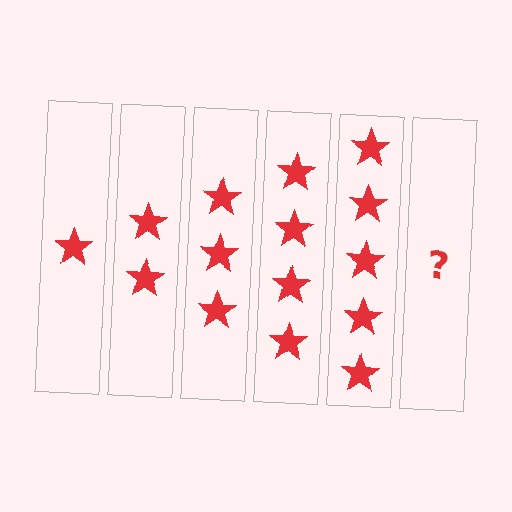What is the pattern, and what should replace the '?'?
The pattern is that each step adds one more star. The '?' should be 6 stars.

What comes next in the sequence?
The next element should be 6 stars.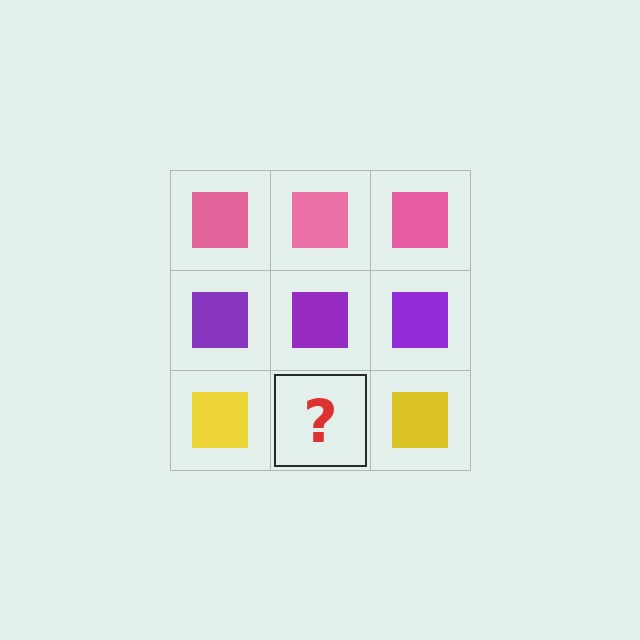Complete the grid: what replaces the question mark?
The question mark should be replaced with a yellow square.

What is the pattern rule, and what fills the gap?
The rule is that each row has a consistent color. The gap should be filled with a yellow square.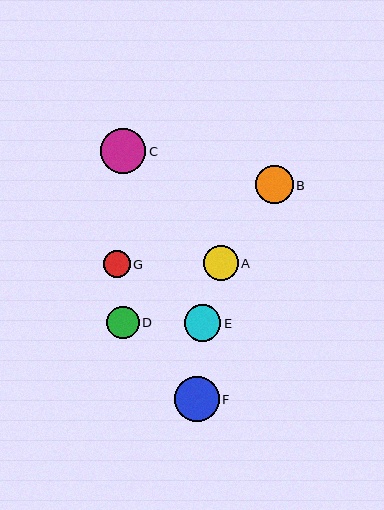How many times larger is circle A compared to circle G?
Circle A is approximately 1.3 times the size of circle G.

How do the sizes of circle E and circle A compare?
Circle E and circle A are approximately the same size.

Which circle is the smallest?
Circle G is the smallest with a size of approximately 27 pixels.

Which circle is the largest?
Circle C is the largest with a size of approximately 45 pixels.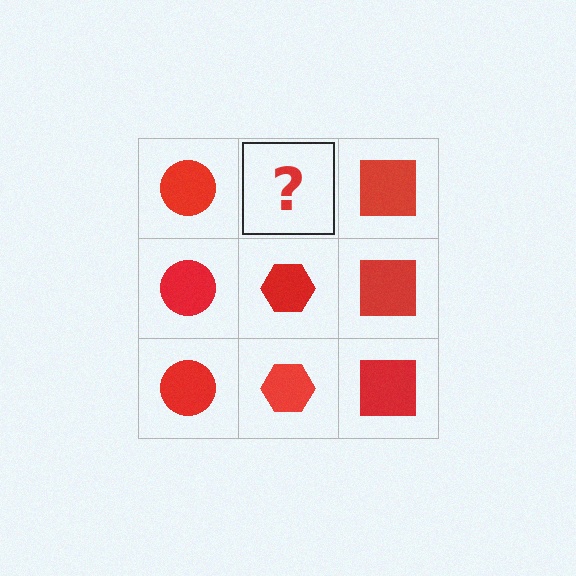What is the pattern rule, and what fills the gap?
The rule is that each column has a consistent shape. The gap should be filled with a red hexagon.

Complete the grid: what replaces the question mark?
The question mark should be replaced with a red hexagon.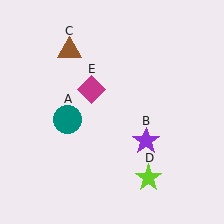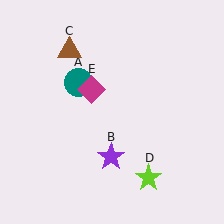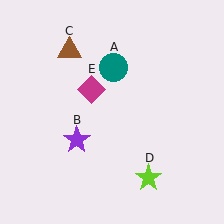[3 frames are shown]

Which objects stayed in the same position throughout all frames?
Brown triangle (object C) and lime star (object D) and magenta diamond (object E) remained stationary.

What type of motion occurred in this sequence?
The teal circle (object A), purple star (object B) rotated clockwise around the center of the scene.